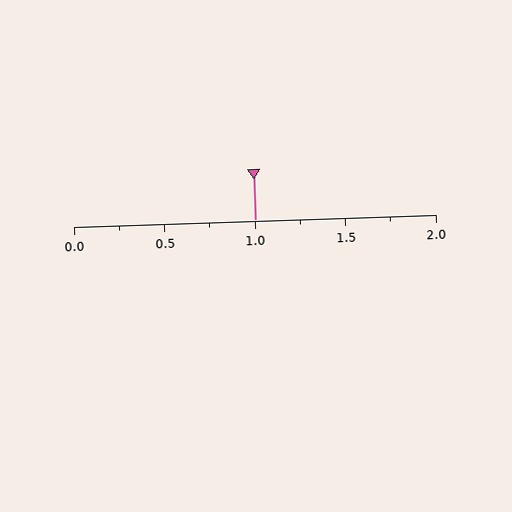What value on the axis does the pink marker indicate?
The marker indicates approximately 1.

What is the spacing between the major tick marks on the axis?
The major ticks are spaced 0.5 apart.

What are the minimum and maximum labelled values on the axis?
The axis runs from 0.0 to 2.0.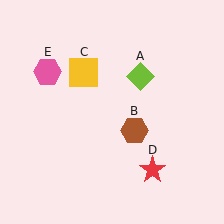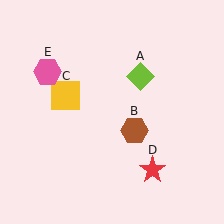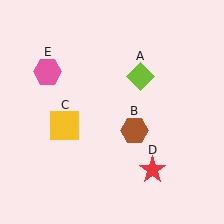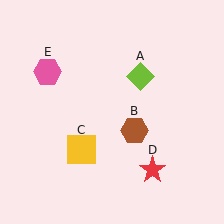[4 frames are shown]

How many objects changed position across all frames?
1 object changed position: yellow square (object C).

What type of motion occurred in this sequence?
The yellow square (object C) rotated counterclockwise around the center of the scene.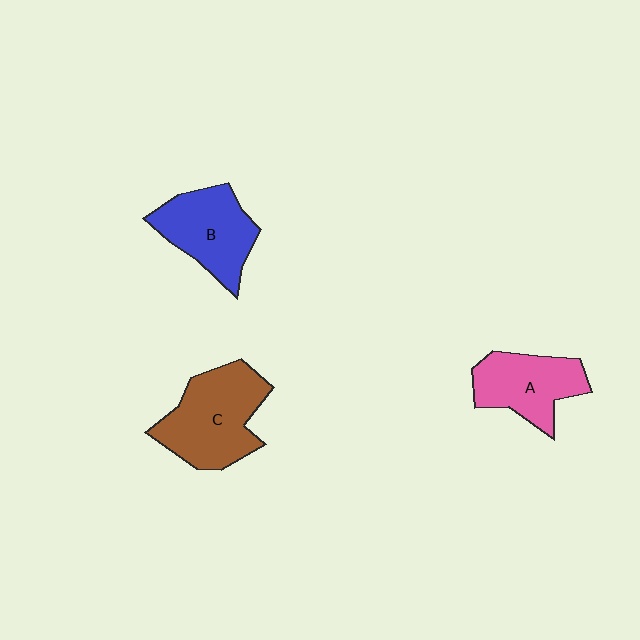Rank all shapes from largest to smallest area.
From largest to smallest: C (brown), B (blue), A (pink).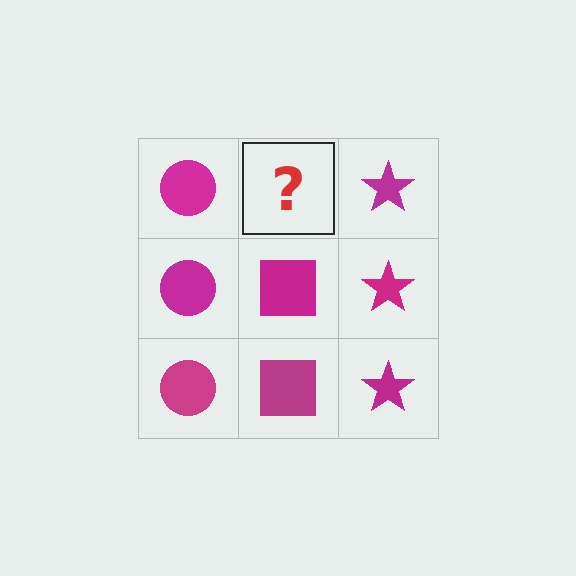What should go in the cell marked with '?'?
The missing cell should contain a magenta square.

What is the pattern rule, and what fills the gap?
The rule is that each column has a consistent shape. The gap should be filled with a magenta square.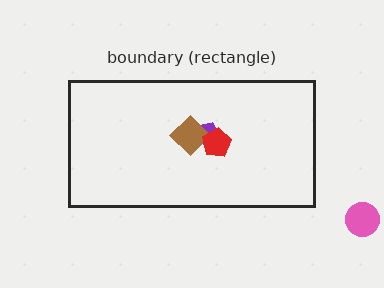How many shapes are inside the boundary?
3 inside, 1 outside.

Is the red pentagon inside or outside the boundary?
Inside.